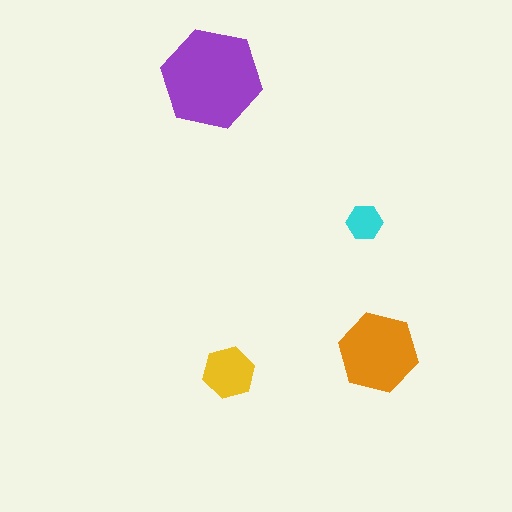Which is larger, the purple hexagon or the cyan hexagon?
The purple one.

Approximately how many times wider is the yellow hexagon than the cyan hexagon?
About 1.5 times wider.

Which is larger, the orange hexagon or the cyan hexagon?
The orange one.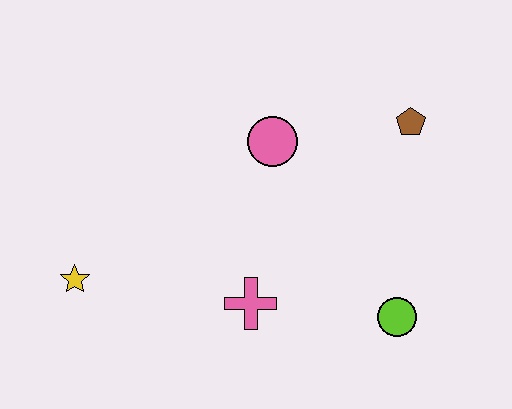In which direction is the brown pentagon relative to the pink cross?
The brown pentagon is above the pink cross.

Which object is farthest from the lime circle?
The yellow star is farthest from the lime circle.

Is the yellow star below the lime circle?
No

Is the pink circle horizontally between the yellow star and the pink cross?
No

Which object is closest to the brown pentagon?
The pink circle is closest to the brown pentagon.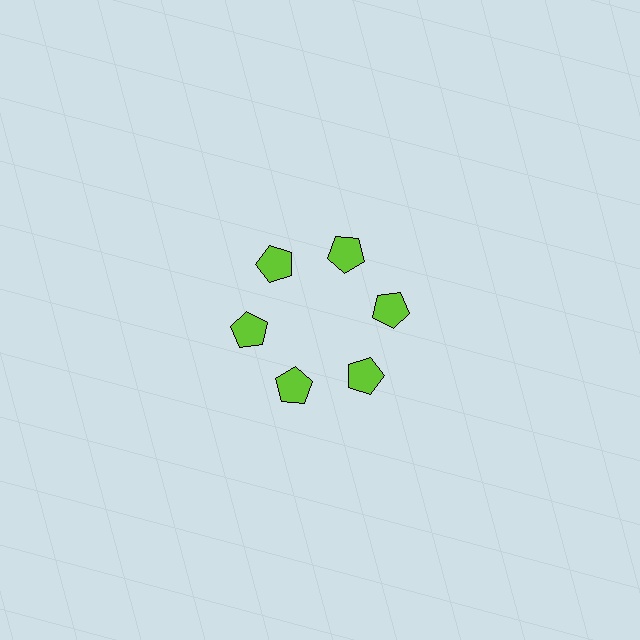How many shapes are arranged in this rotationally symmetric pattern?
There are 6 shapes, arranged in 6 groups of 1.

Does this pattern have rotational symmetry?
Yes, this pattern has 6-fold rotational symmetry. It looks the same after rotating 60 degrees around the center.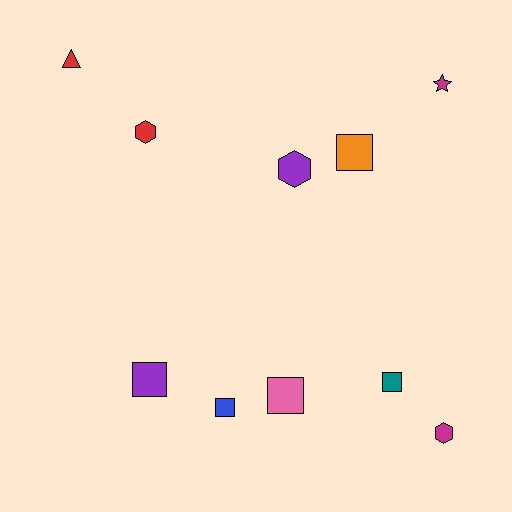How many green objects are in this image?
There are no green objects.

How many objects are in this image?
There are 10 objects.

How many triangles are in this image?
There is 1 triangle.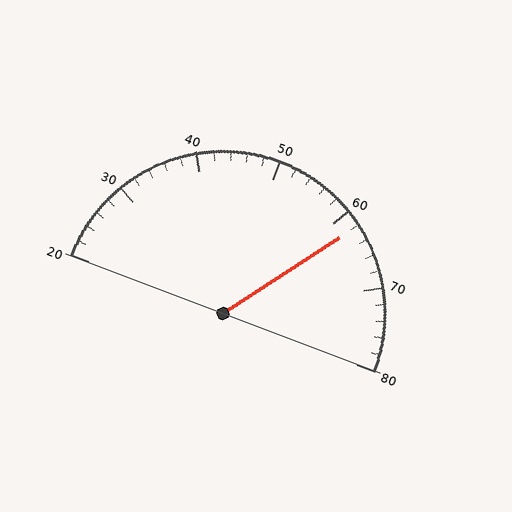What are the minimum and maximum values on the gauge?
The gauge ranges from 20 to 80.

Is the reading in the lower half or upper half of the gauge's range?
The reading is in the upper half of the range (20 to 80).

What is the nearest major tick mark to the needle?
The nearest major tick mark is 60.